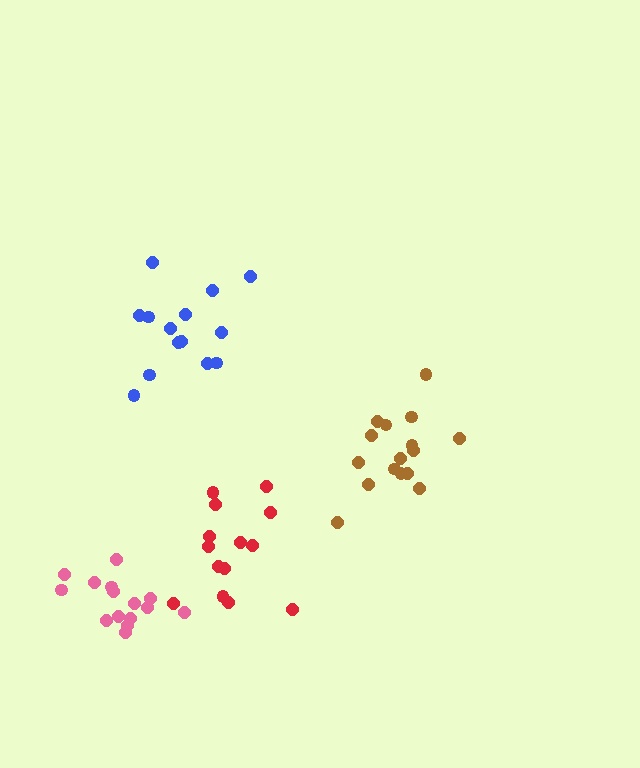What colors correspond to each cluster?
The clusters are colored: blue, brown, red, pink.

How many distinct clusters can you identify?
There are 4 distinct clusters.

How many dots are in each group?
Group 1: 14 dots, Group 2: 16 dots, Group 3: 14 dots, Group 4: 15 dots (59 total).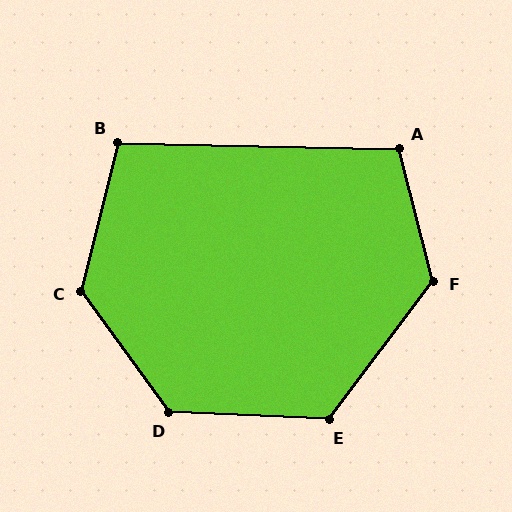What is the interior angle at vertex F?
Approximately 129 degrees (obtuse).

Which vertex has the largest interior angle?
C, at approximately 130 degrees.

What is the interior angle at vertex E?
Approximately 125 degrees (obtuse).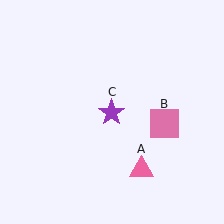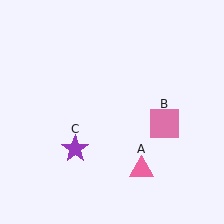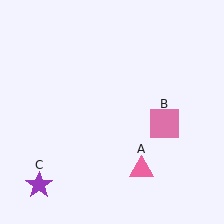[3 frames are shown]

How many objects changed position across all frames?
1 object changed position: purple star (object C).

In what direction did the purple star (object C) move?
The purple star (object C) moved down and to the left.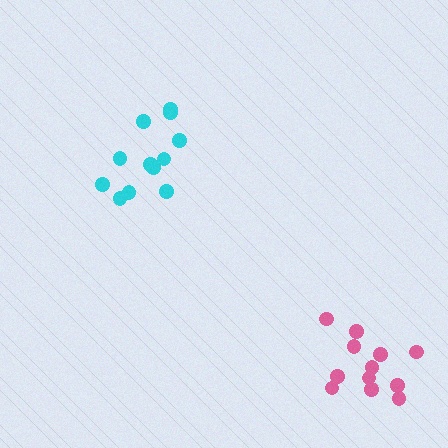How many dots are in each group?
Group 1: 12 dots, Group 2: 12 dots (24 total).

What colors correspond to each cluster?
The clusters are colored: pink, cyan.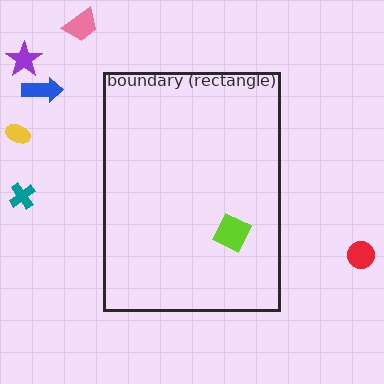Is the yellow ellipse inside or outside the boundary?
Outside.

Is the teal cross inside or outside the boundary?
Outside.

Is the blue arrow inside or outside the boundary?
Outside.